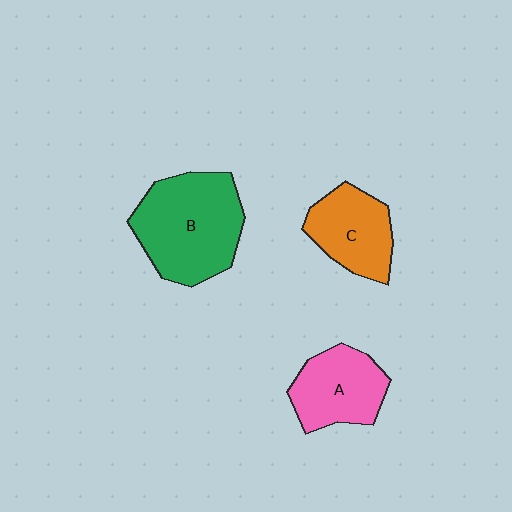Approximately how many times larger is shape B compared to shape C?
Approximately 1.6 times.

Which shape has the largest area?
Shape B (green).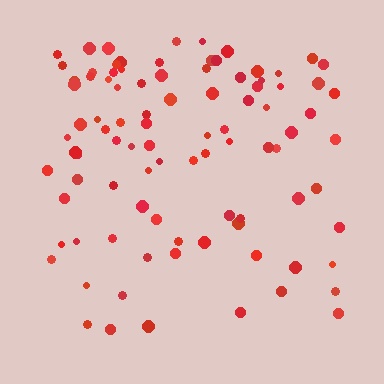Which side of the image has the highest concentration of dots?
The top.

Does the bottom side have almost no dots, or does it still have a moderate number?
Still a moderate number, just noticeably fewer than the top.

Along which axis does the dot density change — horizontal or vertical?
Vertical.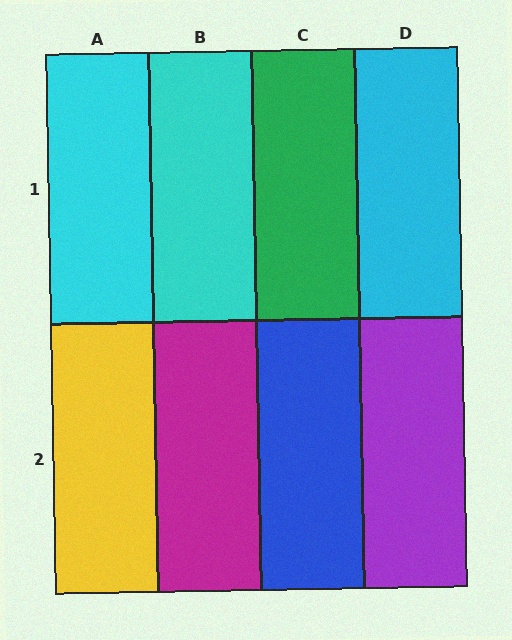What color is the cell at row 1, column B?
Cyan.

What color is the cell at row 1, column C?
Green.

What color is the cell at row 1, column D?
Cyan.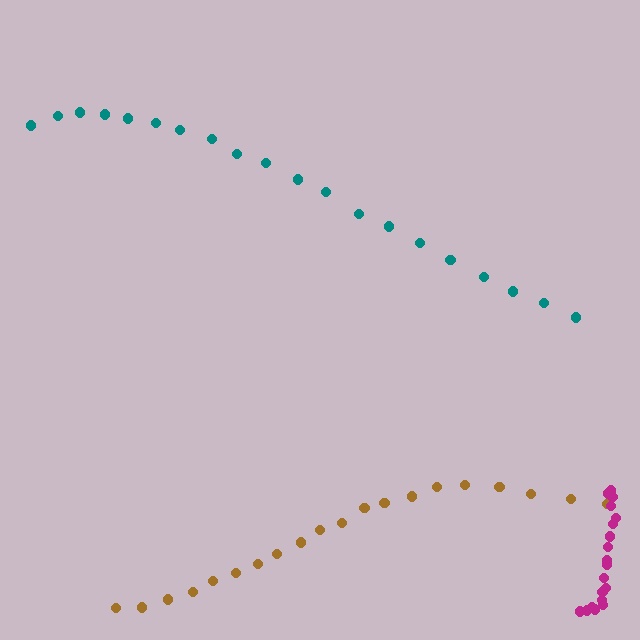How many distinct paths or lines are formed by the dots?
There are 3 distinct paths.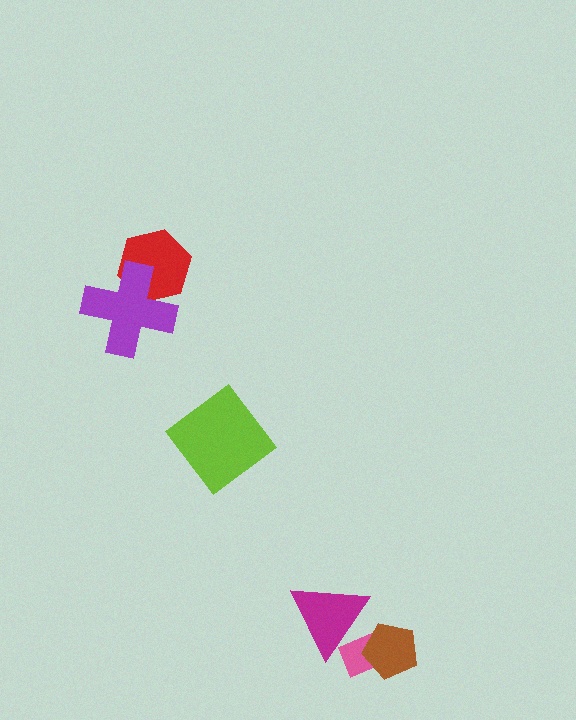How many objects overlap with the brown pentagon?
1 object overlaps with the brown pentagon.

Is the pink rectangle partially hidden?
Yes, it is partially covered by another shape.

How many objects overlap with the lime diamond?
0 objects overlap with the lime diamond.